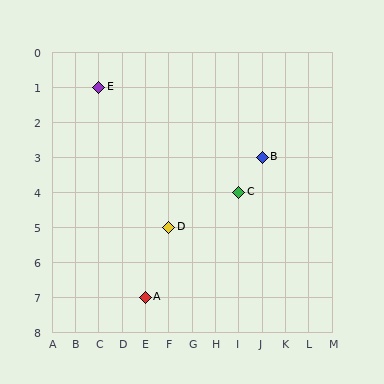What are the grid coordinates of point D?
Point D is at grid coordinates (F, 5).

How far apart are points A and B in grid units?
Points A and B are 5 columns and 4 rows apart (about 6.4 grid units diagonally).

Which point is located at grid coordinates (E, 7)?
Point A is at (E, 7).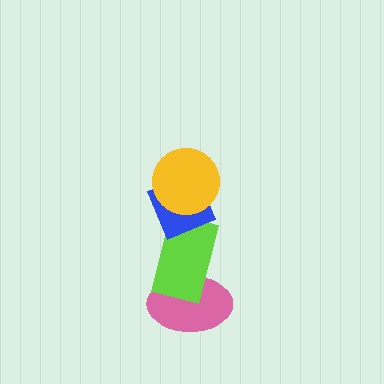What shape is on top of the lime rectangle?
The blue diamond is on top of the lime rectangle.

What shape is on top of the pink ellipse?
The lime rectangle is on top of the pink ellipse.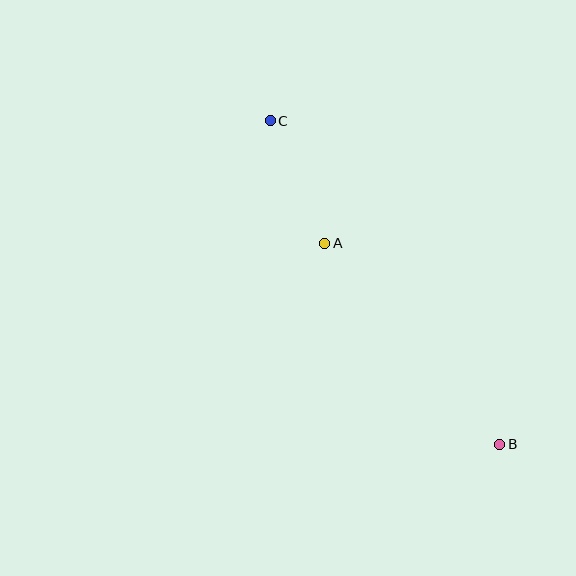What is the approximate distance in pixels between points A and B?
The distance between A and B is approximately 266 pixels.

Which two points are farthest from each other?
Points B and C are farthest from each other.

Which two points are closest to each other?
Points A and C are closest to each other.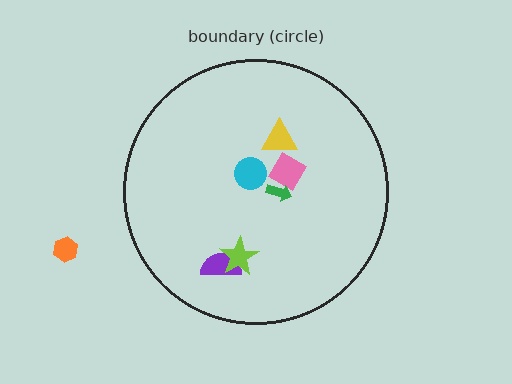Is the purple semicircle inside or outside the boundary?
Inside.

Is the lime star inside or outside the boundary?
Inside.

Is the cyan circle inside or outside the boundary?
Inside.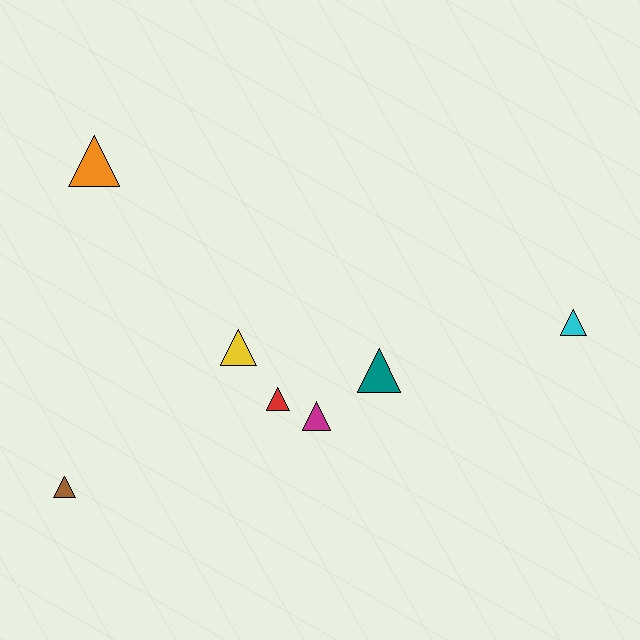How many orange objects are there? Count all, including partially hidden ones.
There is 1 orange object.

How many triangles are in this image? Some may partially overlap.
There are 7 triangles.